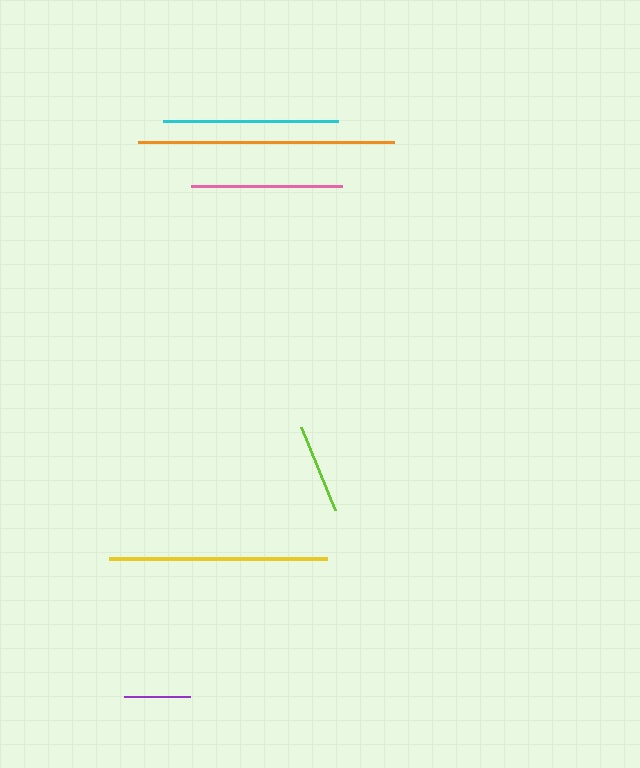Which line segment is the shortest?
The purple line is the shortest at approximately 66 pixels.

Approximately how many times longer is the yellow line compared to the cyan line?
The yellow line is approximately 1.2 times the length of the cyan line.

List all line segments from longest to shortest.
From longest to shortest: orange, yellow, cyan, pink, lime, purple.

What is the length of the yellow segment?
The yellow segment is approximately 219 pixels long.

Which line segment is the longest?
The orange line is the longest at approximately 256 pixels.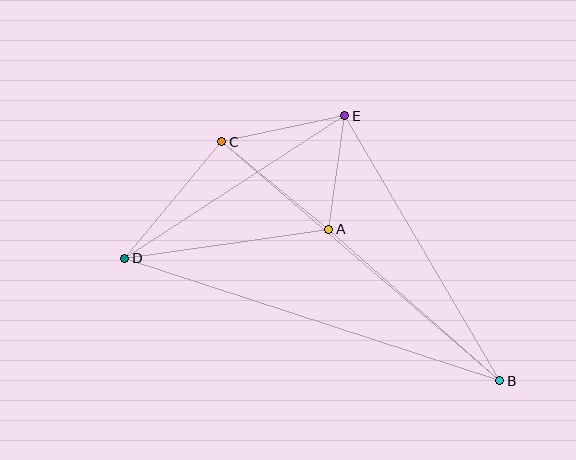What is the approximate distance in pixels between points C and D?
The distance between C and D is approximately 152 pixels.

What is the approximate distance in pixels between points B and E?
The distance between B and E is approximately 308 pixels.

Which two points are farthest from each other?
Points B and D are farthest from each other.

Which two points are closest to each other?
Points A and E are closest to each other.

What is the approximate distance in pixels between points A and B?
The distance between A and B is approximately 229 pixels.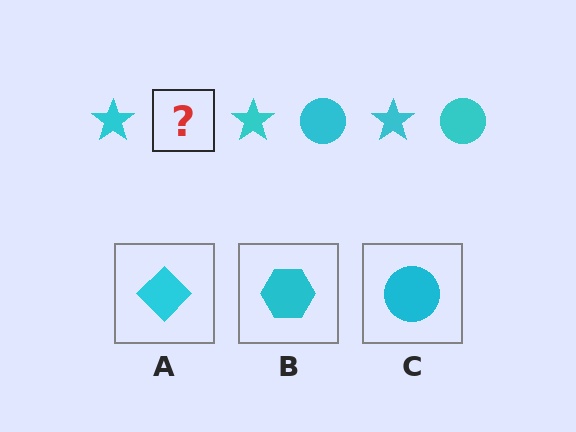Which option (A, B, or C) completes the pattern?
C.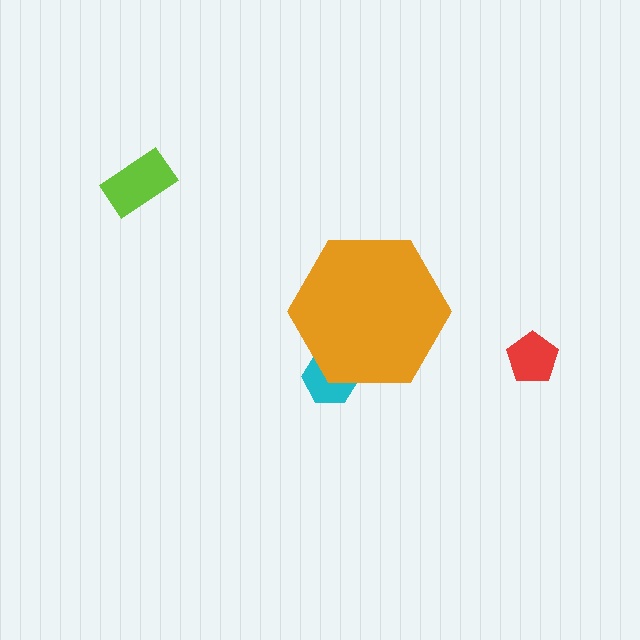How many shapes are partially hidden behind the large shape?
1 shape is partially hidden.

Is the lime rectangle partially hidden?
No, the lime rectangle is fully visible.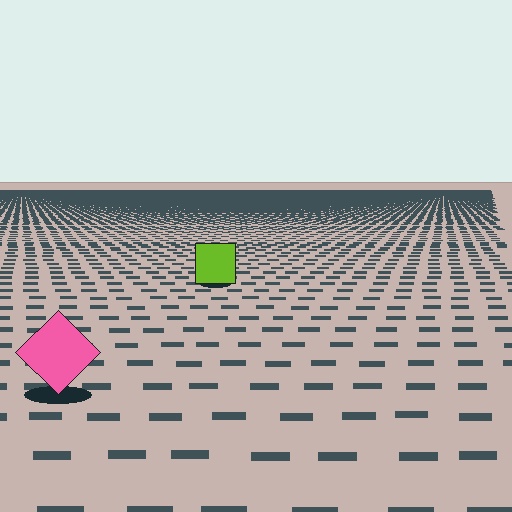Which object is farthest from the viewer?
The lime square is farthest from the viewer. It appears smaller and the ground texture around it is denser.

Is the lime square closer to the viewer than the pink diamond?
No. The pink diamond is closer — you can tell from the texture gradient: the ground texture is coarser near it.